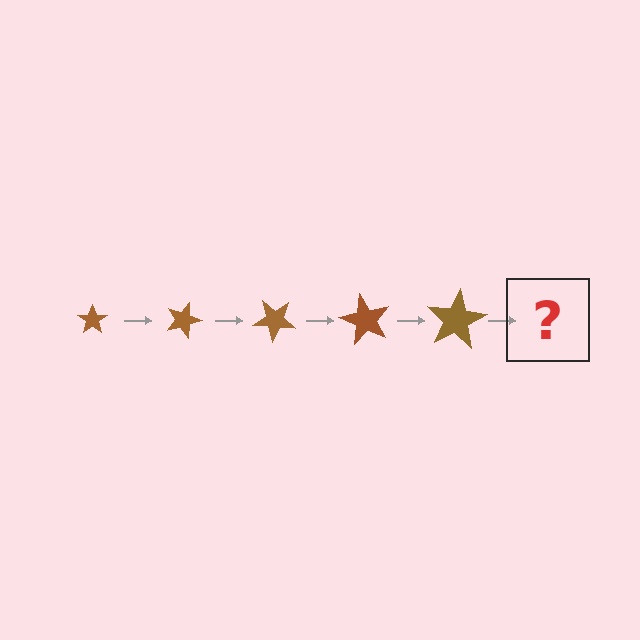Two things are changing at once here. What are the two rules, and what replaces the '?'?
The two rules are that the star grows larger each step and it rotates 20 degrees each step. The '?' should be a star, larger than the previous one and rotated 100 degrees from the start.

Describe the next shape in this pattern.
It should be a star, larger than the previous one and rotated 100 degrees from the start.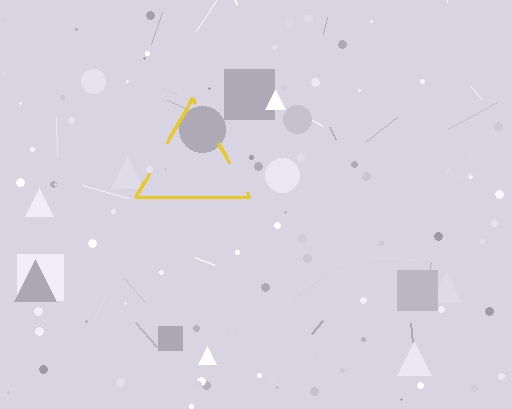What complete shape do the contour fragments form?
The contour fragments form a triangle.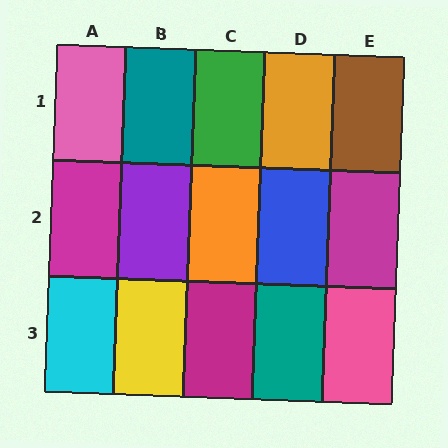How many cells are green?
1 cell is green.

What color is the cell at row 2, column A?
Magenta.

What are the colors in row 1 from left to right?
Pink, teal, green, orange, brown.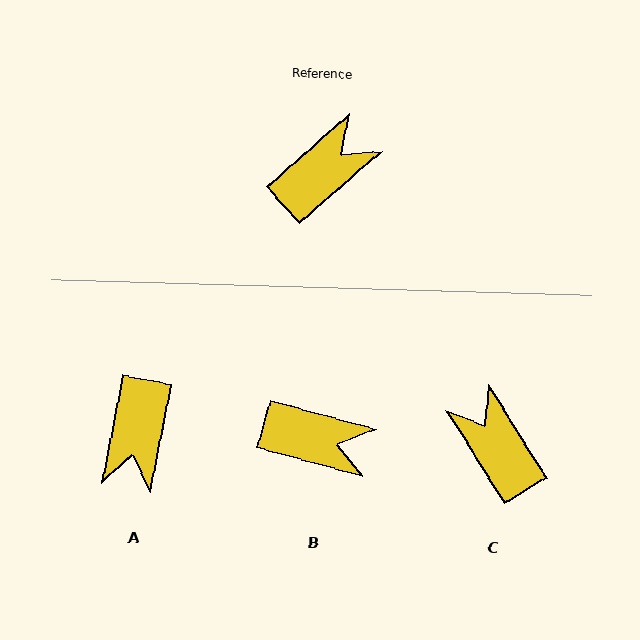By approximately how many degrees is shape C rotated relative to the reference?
Approximately 80 degrees counter-clockwise.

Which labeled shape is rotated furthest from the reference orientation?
A, about 143 degrees away.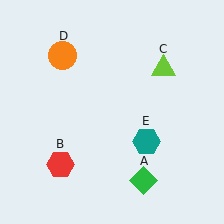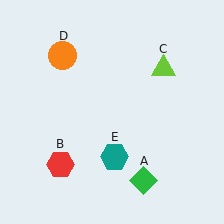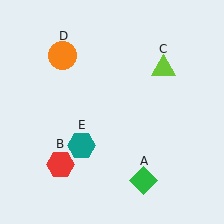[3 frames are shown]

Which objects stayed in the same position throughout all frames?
Green diamond (object A) and red hexagon (object B) and lime triangle (object C) and orange circle (object D) remained stationary.